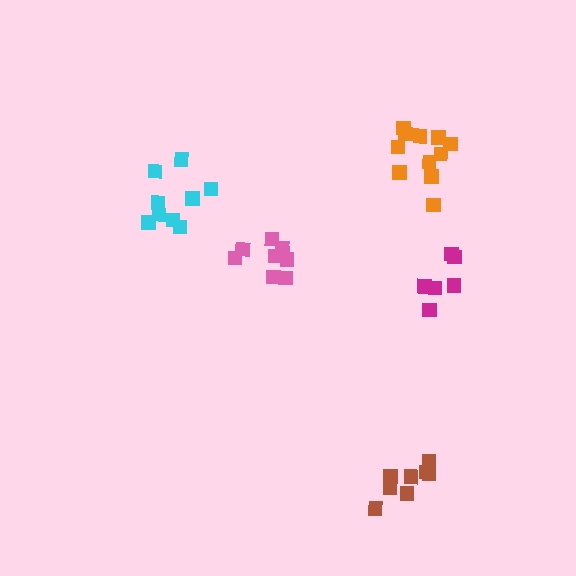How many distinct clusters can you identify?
There are 5 distinct clusters.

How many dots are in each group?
Group 1: 9 dots, Group 2: 8 dots, Group 3: 9 dots, Group 4: 6 dots, Group 5: 11 dots (43 total).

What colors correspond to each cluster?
The clusters are colored: cyan, brown, pink, magenta, orange.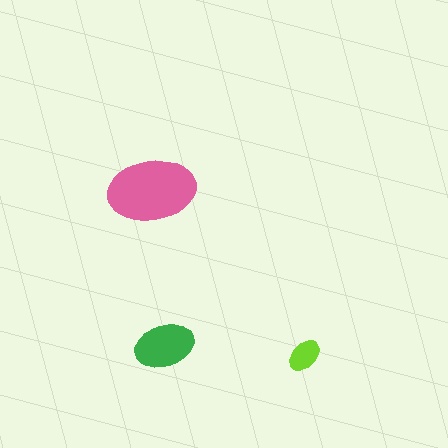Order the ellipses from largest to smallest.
the pink one, the green one, the lime one.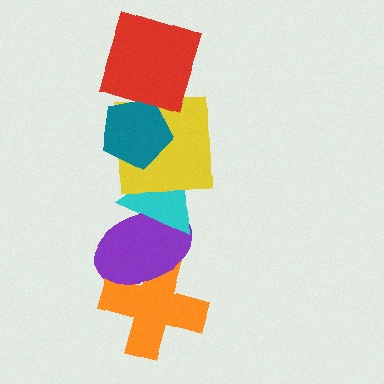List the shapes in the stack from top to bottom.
From top to bottom: the red square, the teal pentagon, the yellow square, the cyan triangle, the purple ellipse, the orange cross.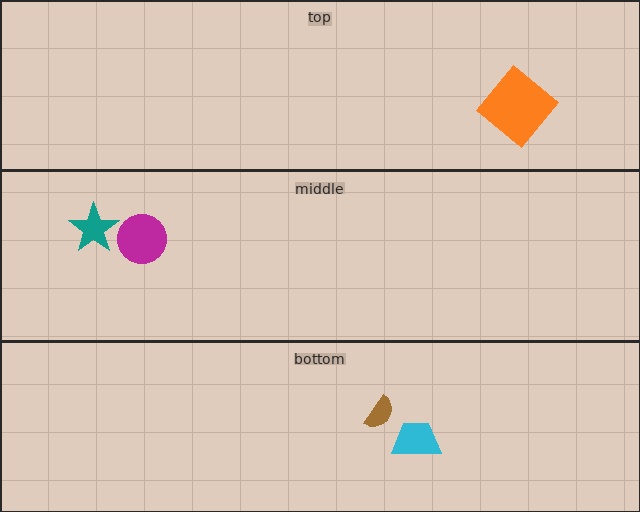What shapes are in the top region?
The orange diamond.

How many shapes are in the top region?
1.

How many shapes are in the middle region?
2.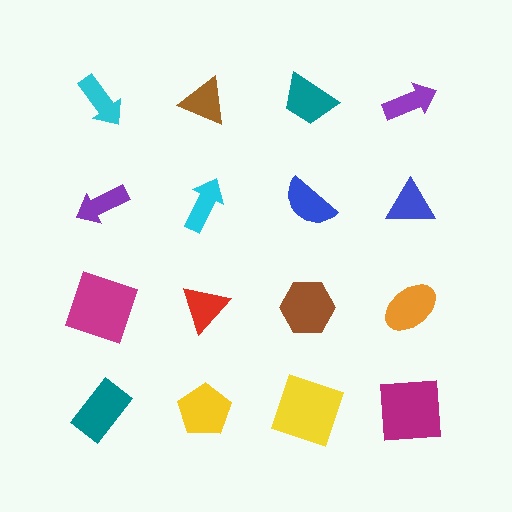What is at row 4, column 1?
A teal rectangle.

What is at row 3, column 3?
A brown hexagon.